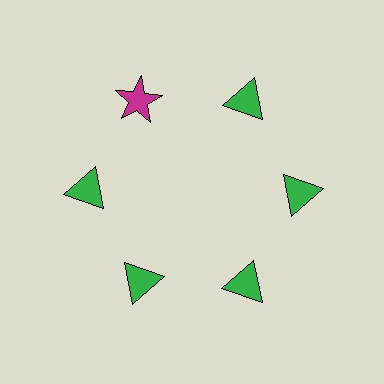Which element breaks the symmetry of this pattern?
The magenta star at roughly the 11 o'clock position breaks the symmetry. All other shapes are green triangles.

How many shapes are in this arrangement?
There are 6 shapes arranged in a ring pattern.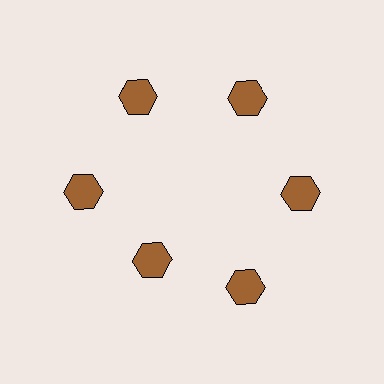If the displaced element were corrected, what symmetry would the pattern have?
It would have 6-fold rotational symmetry — the pattern would map onto itself every 60 degrees.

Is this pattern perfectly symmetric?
No. The 6 brown hexagons are arranged in a ring, but one element near the 7 o'clock position is pulled inward toward the center, breaking the 6-fold rotational symmetry.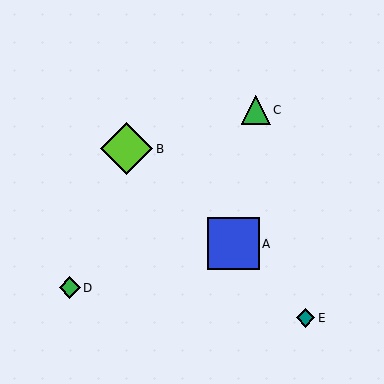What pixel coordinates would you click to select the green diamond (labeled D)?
Click at (70, 288) to select the green diamond D.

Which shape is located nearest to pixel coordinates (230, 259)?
The blue square (labeled A) at (233, 244) is nearest to that location.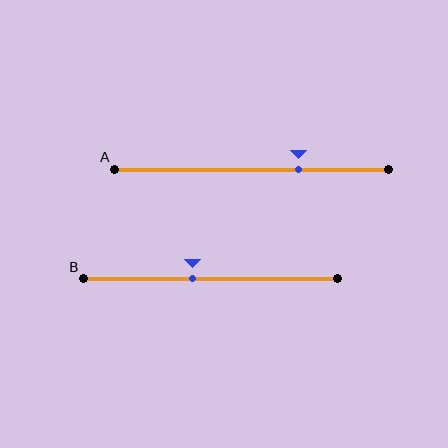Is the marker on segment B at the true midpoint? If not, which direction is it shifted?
No, the marker on segment B is shifted to the left by about 7% of the segment length.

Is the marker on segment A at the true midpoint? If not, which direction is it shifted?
No, the marker on segment A is shifted to the right by about 17% of the segment length.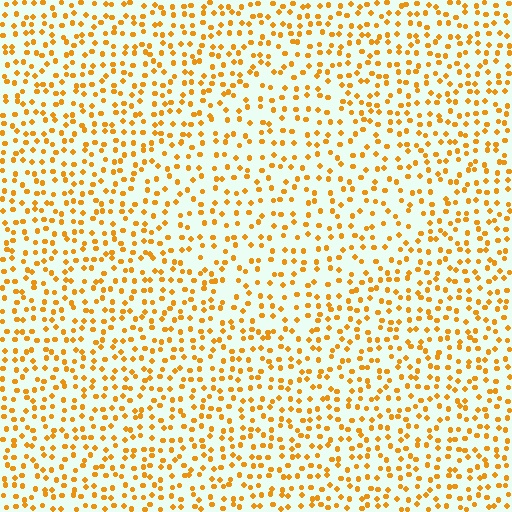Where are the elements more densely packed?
The elements are more densely packed outside the diamond boundary.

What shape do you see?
I see a diamond.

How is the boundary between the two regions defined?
The boundary is defined by a change in element density (approximately 1.4x ratio). All elements are the same color, size, and shape.